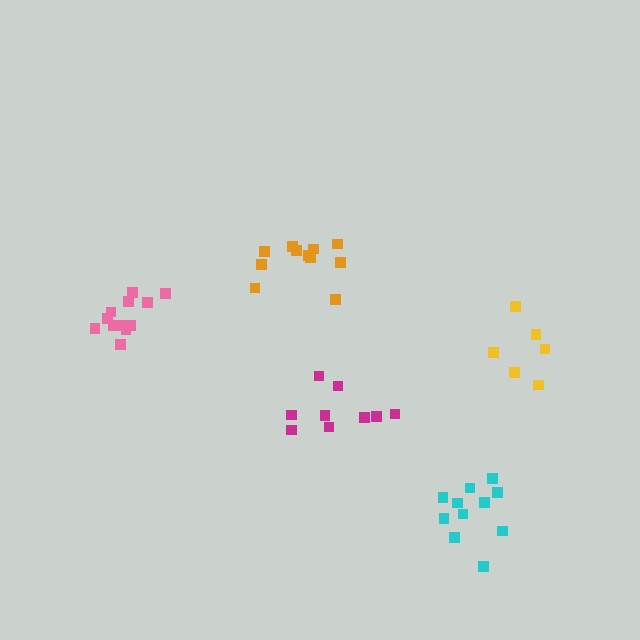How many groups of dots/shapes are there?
There are 5 groups.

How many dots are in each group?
Group 1: 12 dots, Group 2: 11 dots, Group 3: 9 dots, Group 4: 11 dots, Group 5: 6 dots (49 total).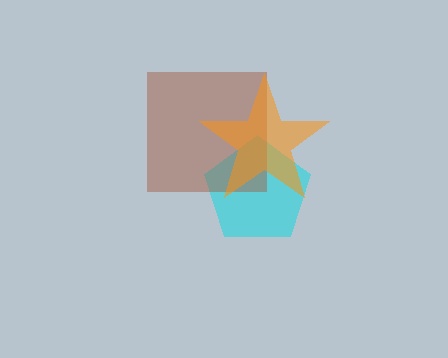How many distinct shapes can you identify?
There are 3 distinct shapes: a cyan pentagon, a brown square, an orange star.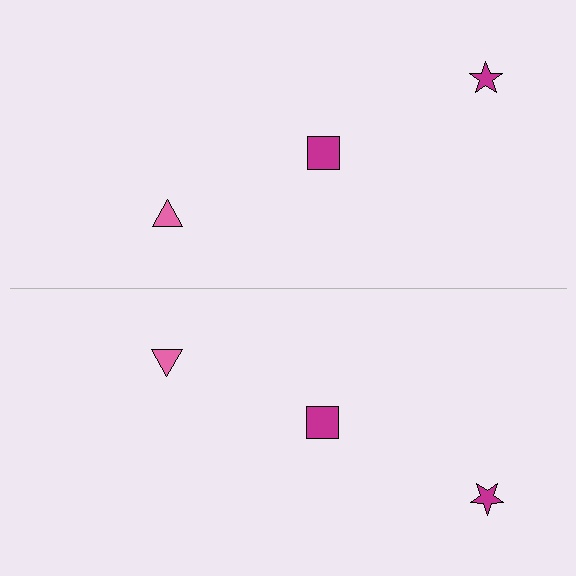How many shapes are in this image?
There are 6 shapes in this image.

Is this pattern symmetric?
Yes, this pattern has bilateral (reflection) symmetry.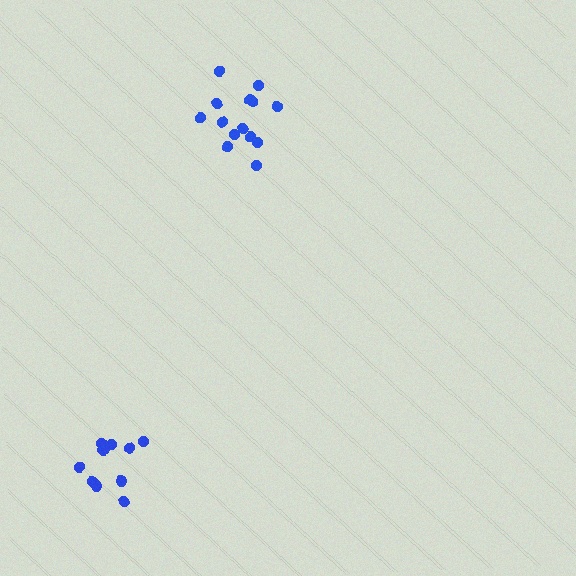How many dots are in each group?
Group 1: 11 dots, Group 2: 14 dots (25 total).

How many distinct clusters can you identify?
There are 2 distinct clusters.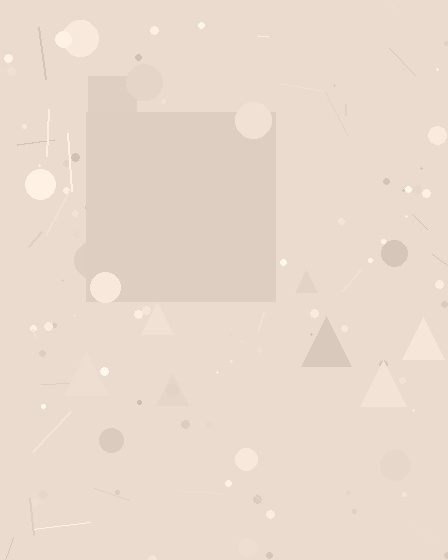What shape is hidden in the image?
A square is hidden in the image.